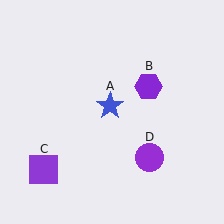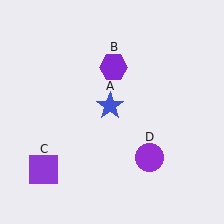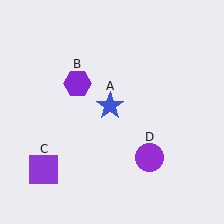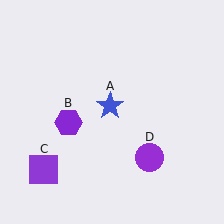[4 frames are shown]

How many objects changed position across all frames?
1 object changed position: purple hexagon (object B).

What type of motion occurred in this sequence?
The purple hexagon (object B) rotated counterclockwise around the center of the scene.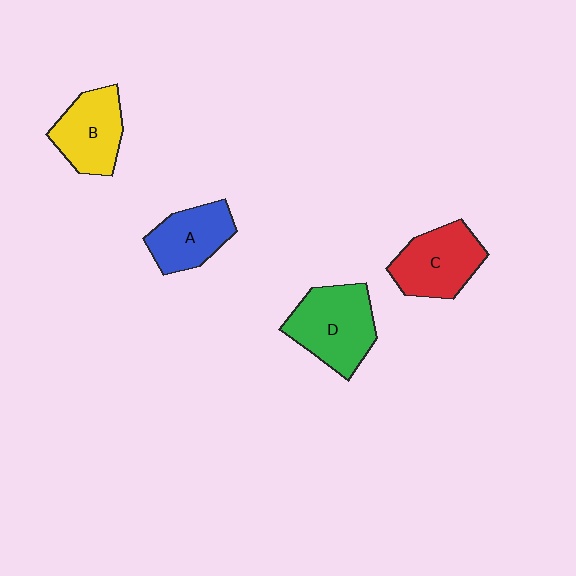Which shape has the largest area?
Shape D (green).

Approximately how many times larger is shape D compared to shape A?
Approximately 1.4 times.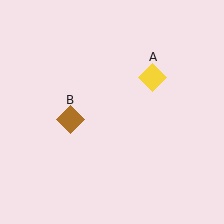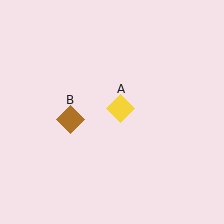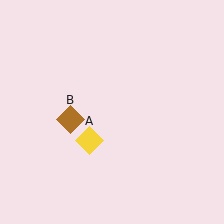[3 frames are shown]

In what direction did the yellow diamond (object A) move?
The yellow diamond (object A) moved down and to the left.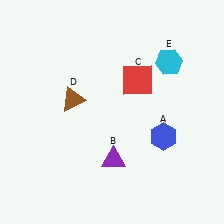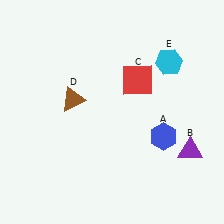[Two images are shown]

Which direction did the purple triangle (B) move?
The purple triangle (B) moved right.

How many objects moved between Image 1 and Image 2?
1 object moved between the two images.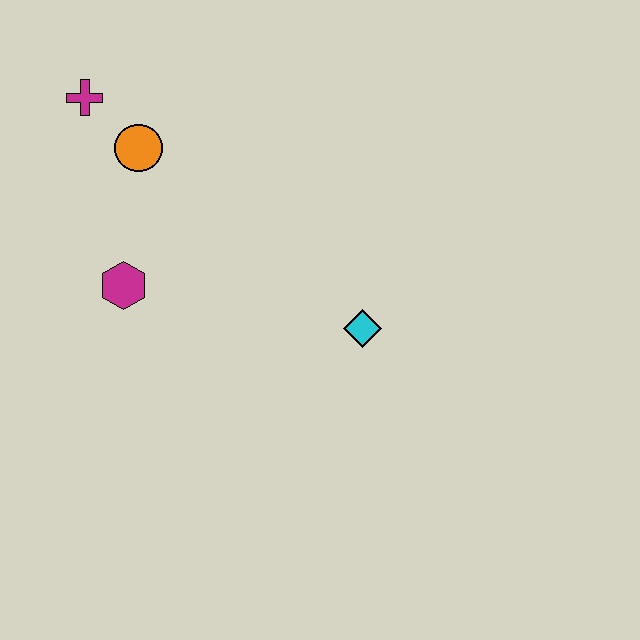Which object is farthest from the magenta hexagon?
The cyan diamond is farthest from the magenta hexagon.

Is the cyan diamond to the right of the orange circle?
Yes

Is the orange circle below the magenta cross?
Yes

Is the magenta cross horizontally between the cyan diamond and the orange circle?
No